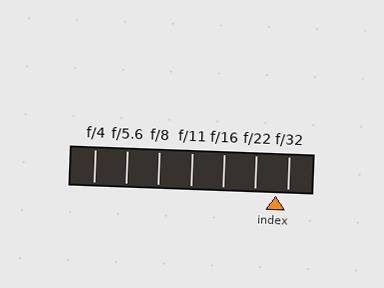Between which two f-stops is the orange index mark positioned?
The index mark is between f/22 and f/32.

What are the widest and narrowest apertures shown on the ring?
The widest aperture shown is f/4 and the narrowest is f/32.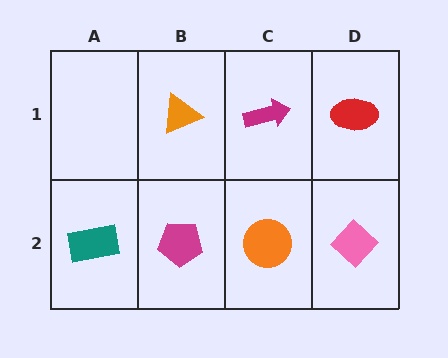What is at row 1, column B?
An orange triangle.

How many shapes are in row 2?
4 shapes.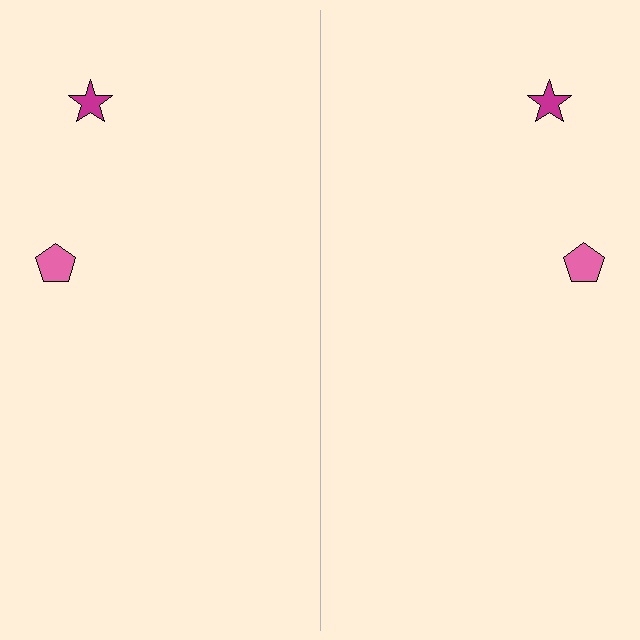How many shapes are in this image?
There are 4 shapes in this image.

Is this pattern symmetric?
Yes, this pattern has bilateral (reflection) symmetry.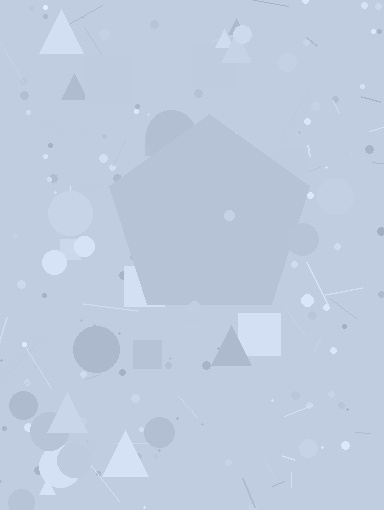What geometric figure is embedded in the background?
A pentagon is embedded in the background.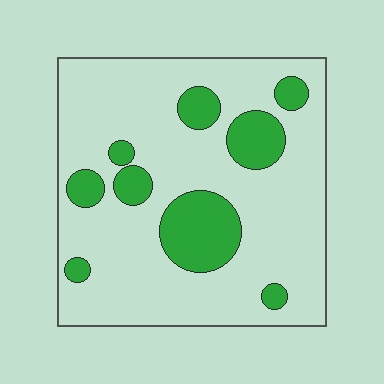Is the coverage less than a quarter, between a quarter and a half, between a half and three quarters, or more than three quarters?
Less than a quarter.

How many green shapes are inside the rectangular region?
9.